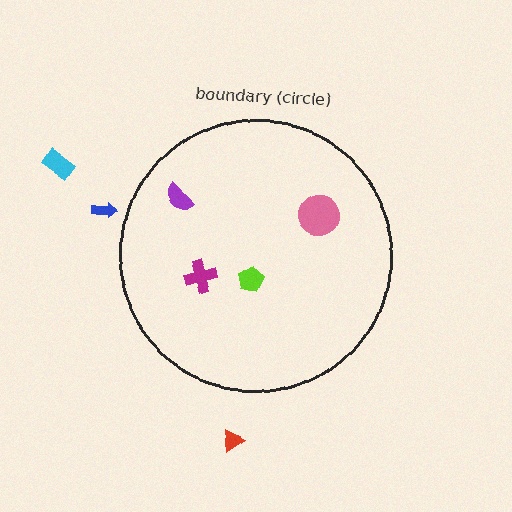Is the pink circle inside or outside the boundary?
Inside.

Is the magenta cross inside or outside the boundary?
Inside.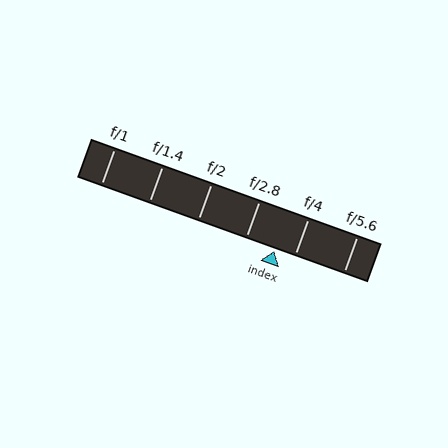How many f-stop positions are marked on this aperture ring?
There are 6 f-stop positions marked.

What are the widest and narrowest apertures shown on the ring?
The widest aperture shown is f/1 and the narrowest is f/5.6.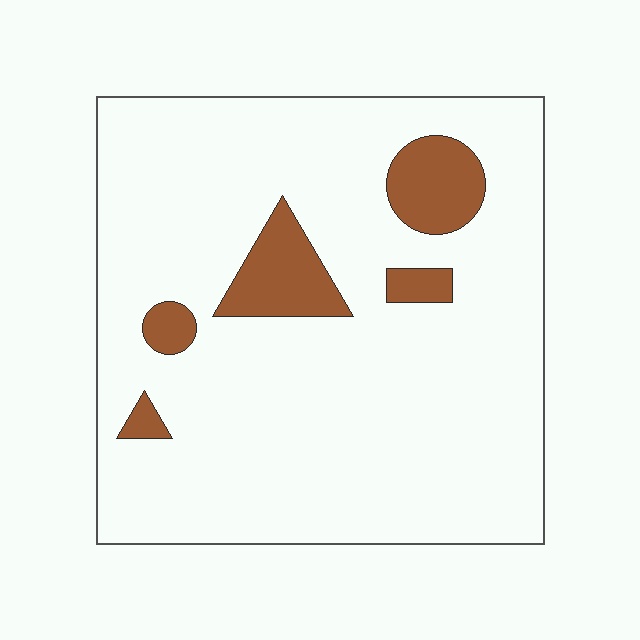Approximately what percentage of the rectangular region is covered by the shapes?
Approximately 10%.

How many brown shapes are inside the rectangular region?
5.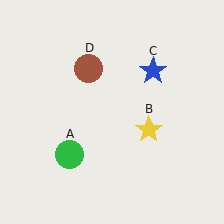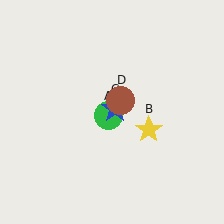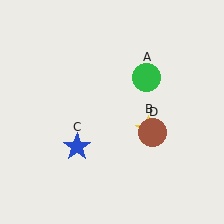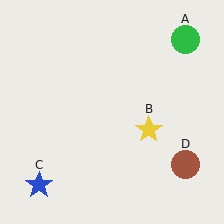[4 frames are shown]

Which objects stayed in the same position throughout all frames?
Yellow star (object B) remained stationary.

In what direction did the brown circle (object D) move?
The brown circle (object D) moved down and to the right.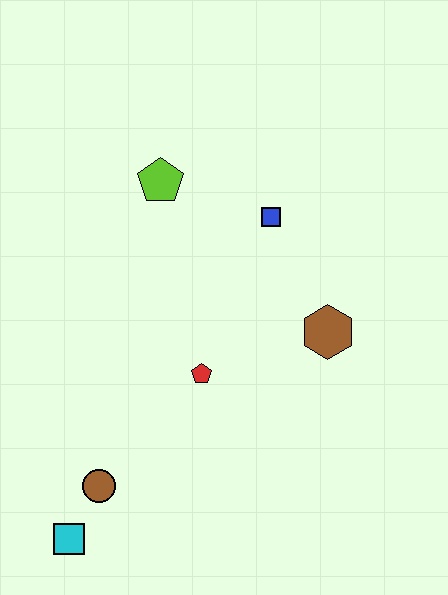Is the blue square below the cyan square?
No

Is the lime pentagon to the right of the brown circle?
Yes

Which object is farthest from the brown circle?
The blue square is farthest from the brown circle.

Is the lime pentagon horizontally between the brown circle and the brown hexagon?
Yes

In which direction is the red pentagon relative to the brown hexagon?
The red pentagon is to the left of the brown hexagon.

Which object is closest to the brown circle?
The cyan square is closest to the brown circle.